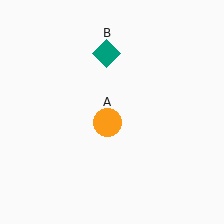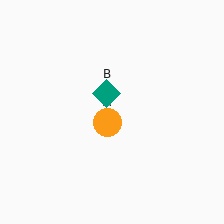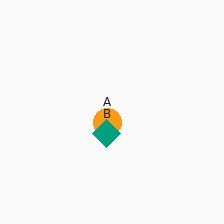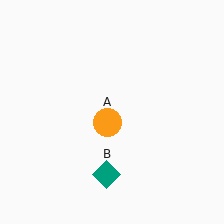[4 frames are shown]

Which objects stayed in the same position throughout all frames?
Orange circle (object A) remained stationary.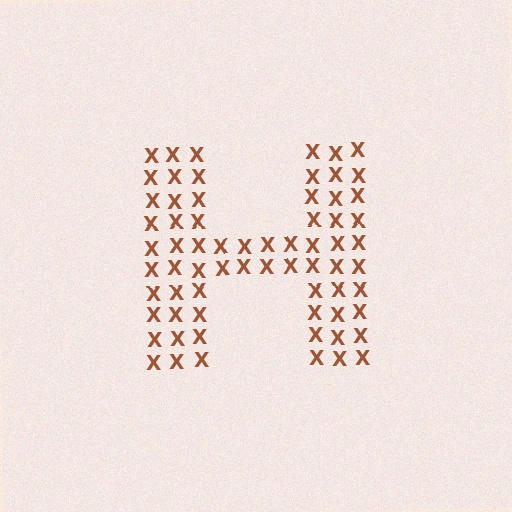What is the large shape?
The large shape is the letter H.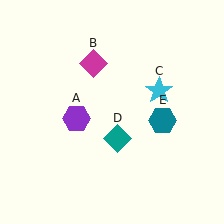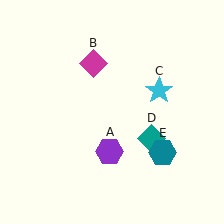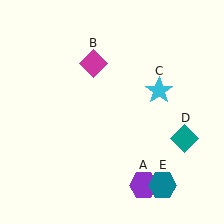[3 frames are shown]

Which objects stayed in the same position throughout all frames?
Magenta diamond (object B) and cyan star (object C) remained stationary.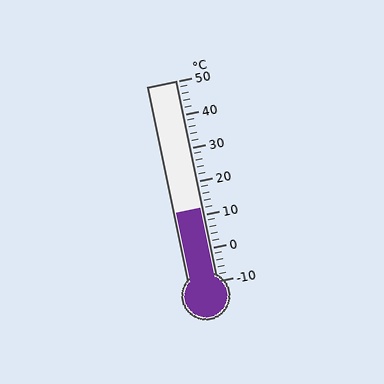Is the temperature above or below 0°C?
The temperature is above 0°C.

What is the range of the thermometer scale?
The thermometer scale ranges from -10°C to 50°C.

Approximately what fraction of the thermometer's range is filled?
The thermometer is filled to approximately 35% of its range.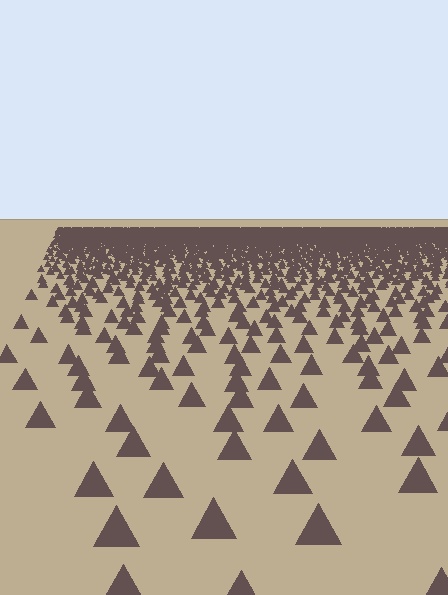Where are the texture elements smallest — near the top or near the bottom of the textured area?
Near the top.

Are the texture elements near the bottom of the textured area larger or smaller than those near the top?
Larger. Near the bottom, elements are closer to the viewer and appear at a bigger on-screen size.